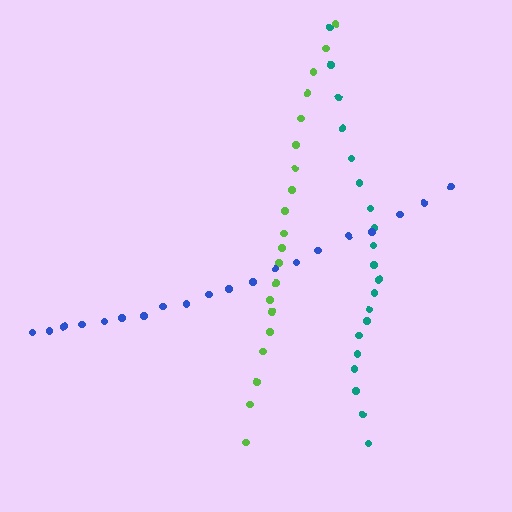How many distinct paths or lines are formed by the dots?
There are 3 distinct paths.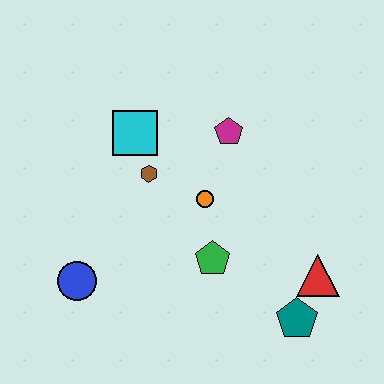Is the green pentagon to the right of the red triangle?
No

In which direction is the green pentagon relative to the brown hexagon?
The green pentagon is below the brown hexagon.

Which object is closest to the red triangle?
The teal pentagon is closest to the red triangle.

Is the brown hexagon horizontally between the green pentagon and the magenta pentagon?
No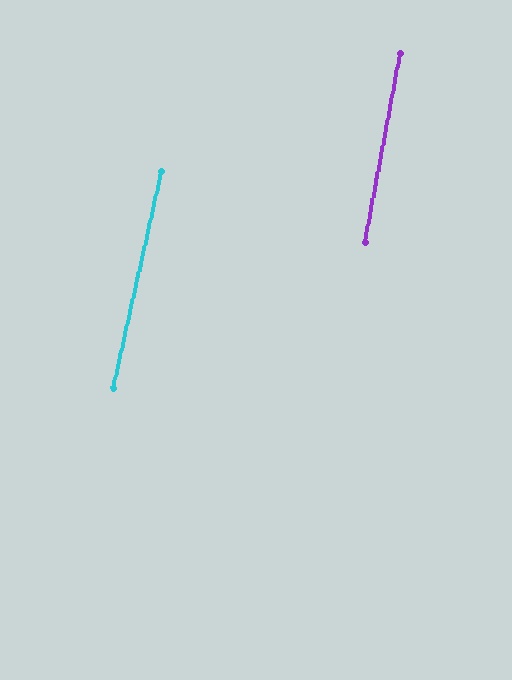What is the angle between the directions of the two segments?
Approximately 2 degrees.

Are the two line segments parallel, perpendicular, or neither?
Parallel — their directions differ by only 1.8°.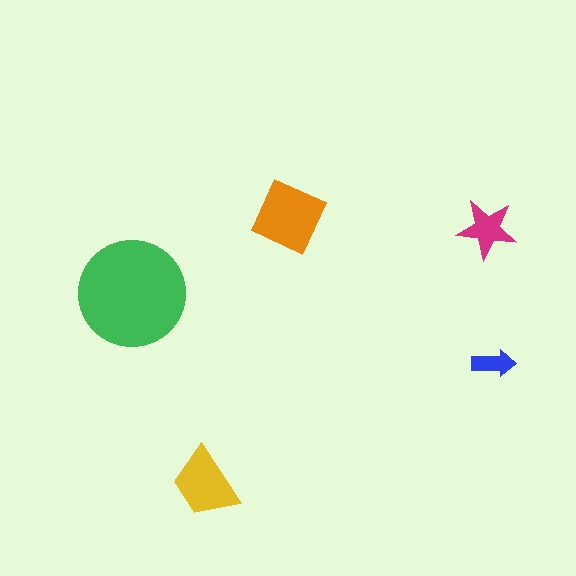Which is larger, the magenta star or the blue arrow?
The magenta star.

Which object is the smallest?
The blue arrow.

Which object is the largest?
The green circle.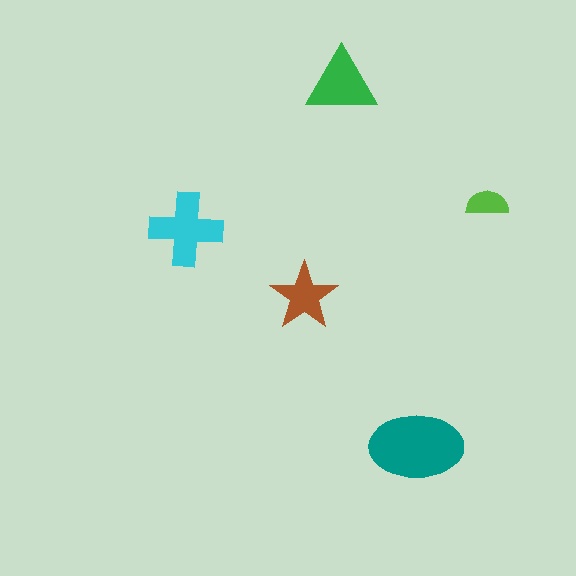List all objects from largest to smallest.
The teal ellipse, the cyan cross, the green triangle, the brown star, the lime semicircle.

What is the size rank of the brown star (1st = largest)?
4th.